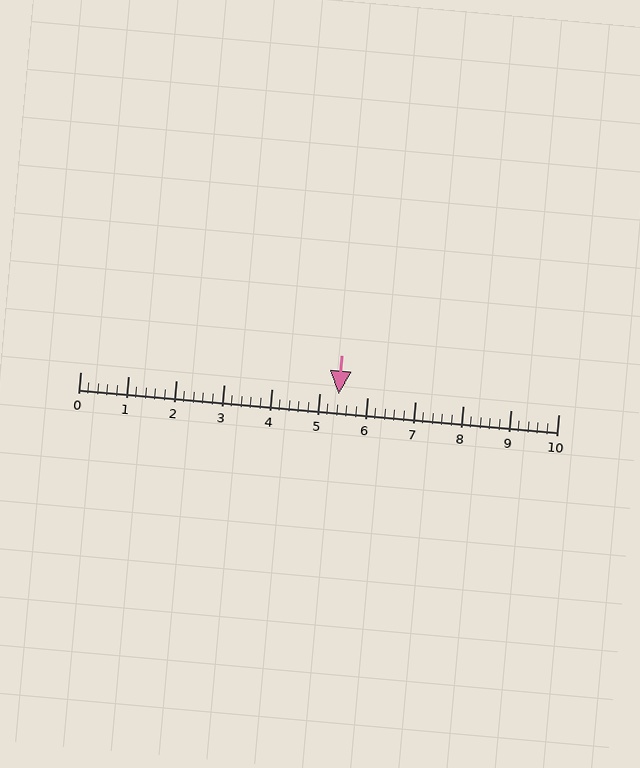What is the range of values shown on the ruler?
The ruler shows values from 0 to 10.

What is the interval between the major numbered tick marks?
The major tick marks are spaced 1 units apart.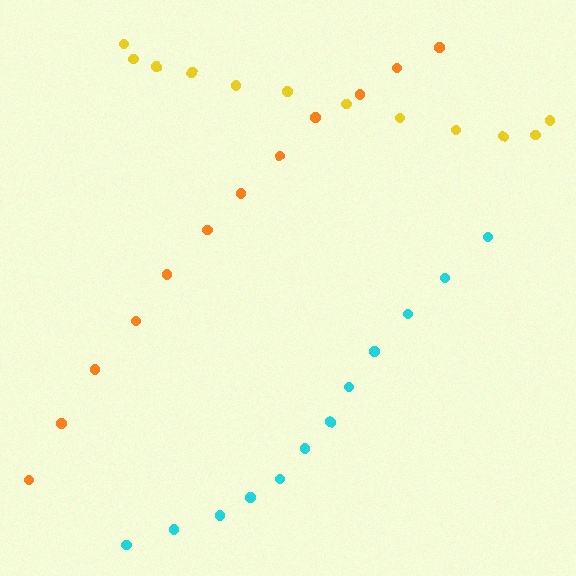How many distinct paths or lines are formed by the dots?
There are 3 distinct paths.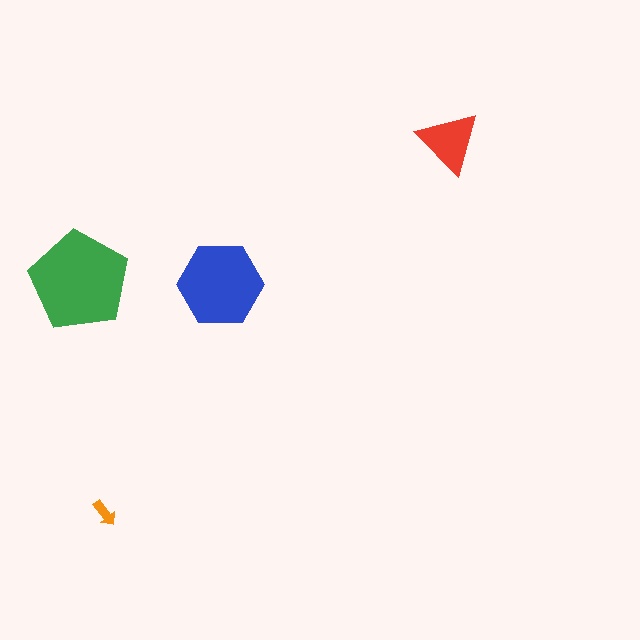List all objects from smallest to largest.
The orange arrow, the red triangle, the blue hexagon, the green pentagon.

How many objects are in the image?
There are 4 objects in the image.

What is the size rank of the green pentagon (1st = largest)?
1st.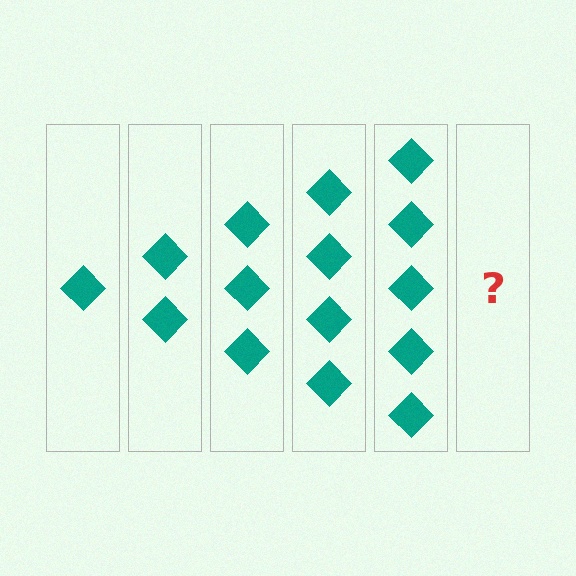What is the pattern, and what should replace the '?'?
The pattern is that each step adds one more diamond. The '?' should be 6 diamonds.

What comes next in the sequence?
The next element should be 6 diamonds.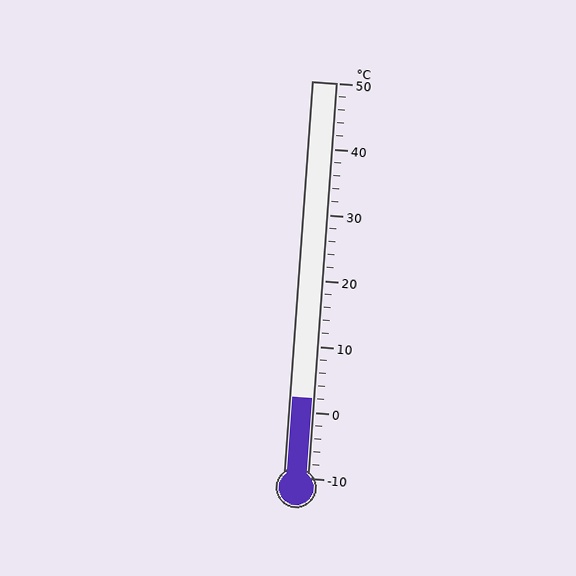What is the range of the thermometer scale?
The thermometer scale ranges from -10°C to 50°C.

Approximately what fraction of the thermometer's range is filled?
The thermometer is filled to approximately 20% of its range.